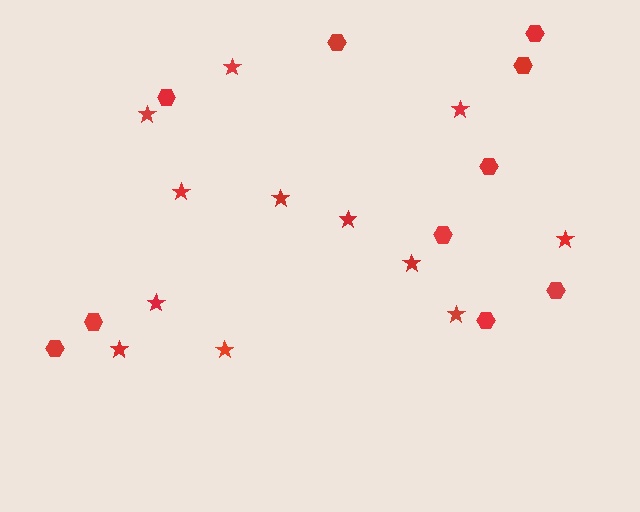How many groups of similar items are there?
There are 2 groups: one group of stars (12) and one group of hexagons (10).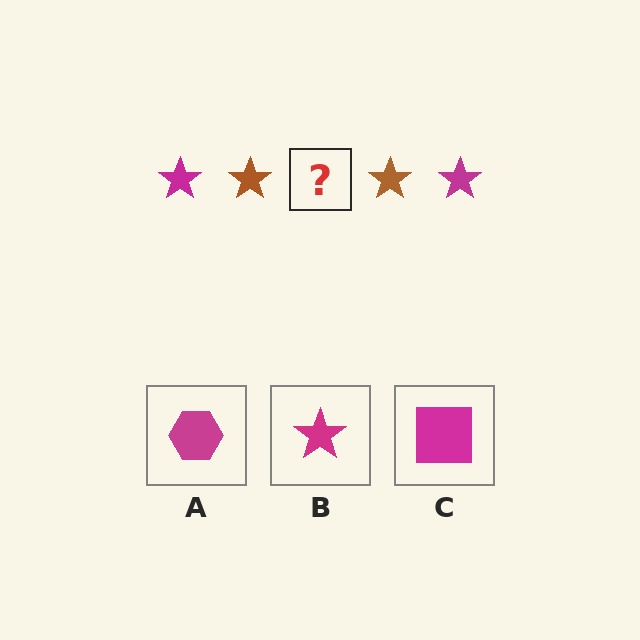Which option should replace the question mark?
Option B.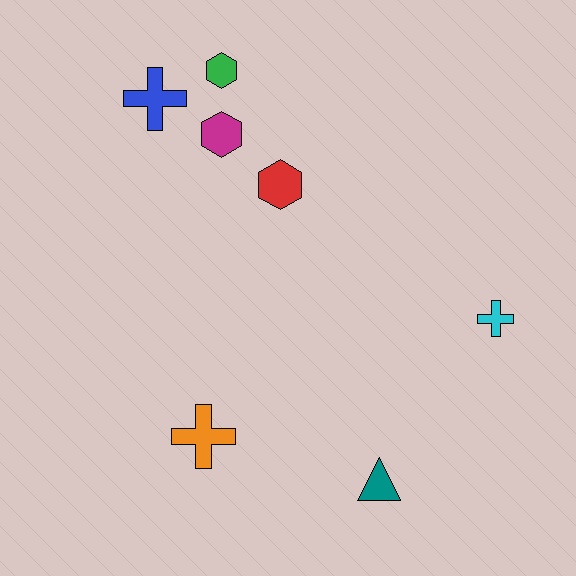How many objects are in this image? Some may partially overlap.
There are 7 objects.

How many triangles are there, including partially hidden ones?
There is 1 triangle.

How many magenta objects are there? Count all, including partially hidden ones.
There is 1 magenta object.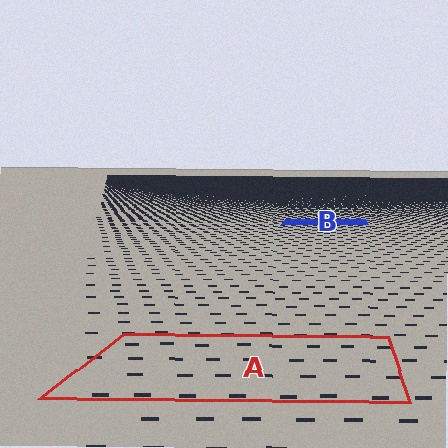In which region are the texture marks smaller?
The texture marks are smaller in region B, because it is farther away.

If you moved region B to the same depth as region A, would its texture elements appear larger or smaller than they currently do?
They would appear larger. At a closer depth, the same texture elements are projected at a bigger on-screen size.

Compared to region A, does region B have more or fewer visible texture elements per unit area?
Region B has more texture elements per unit area — they are packed more densely because it is farther away.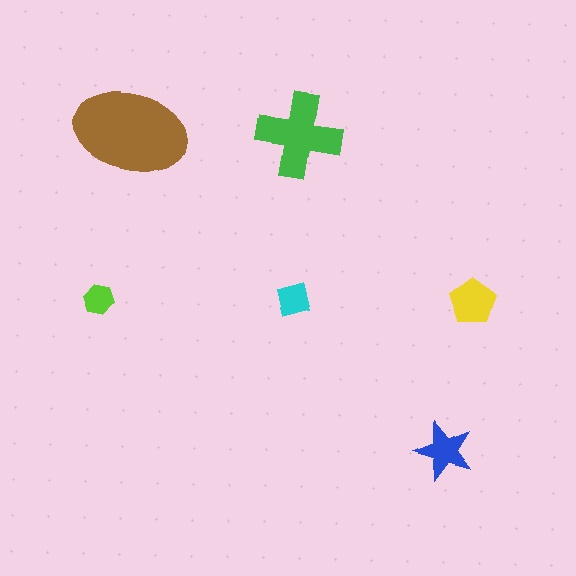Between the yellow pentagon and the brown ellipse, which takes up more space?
The brown ellipse.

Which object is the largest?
The brown ellipse.